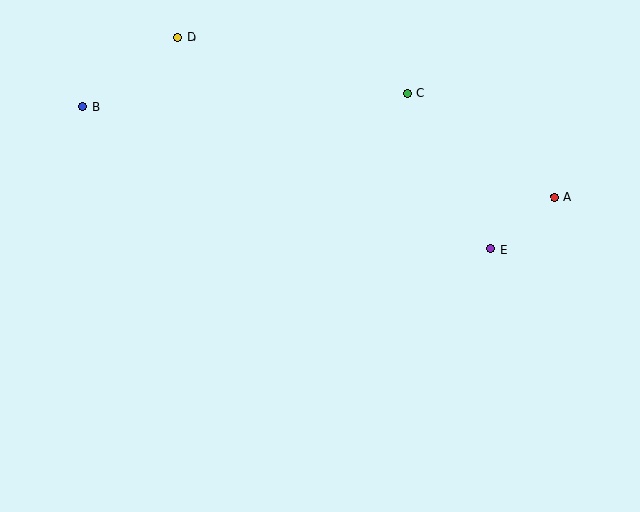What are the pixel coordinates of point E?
Point E is at (491, 249).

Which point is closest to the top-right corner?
Point A is closest to the top-right corner.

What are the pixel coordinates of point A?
Point A is at (555, 197).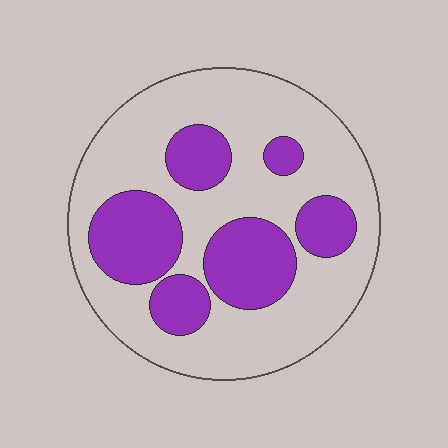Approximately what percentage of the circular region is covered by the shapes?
Approximately 30%.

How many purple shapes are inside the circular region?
6.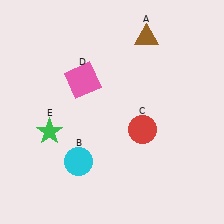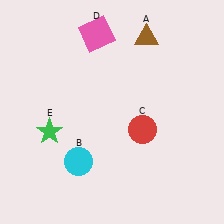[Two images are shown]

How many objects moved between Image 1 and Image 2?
1 object moved between the two images.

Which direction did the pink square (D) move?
The pink square (D) moved up.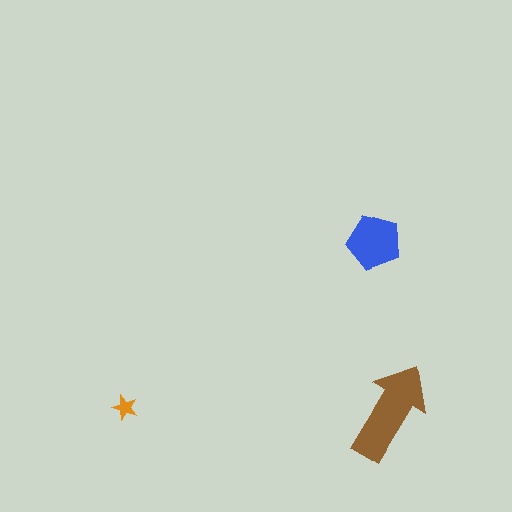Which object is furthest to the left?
The orange star is leftmost.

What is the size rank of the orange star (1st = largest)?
3rd.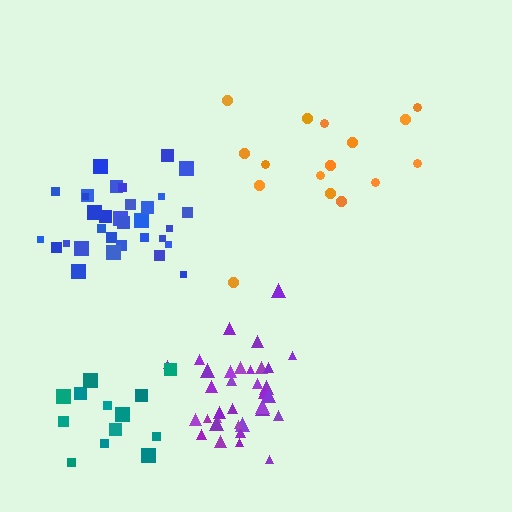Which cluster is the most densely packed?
Blue.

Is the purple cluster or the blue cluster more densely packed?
Blue.